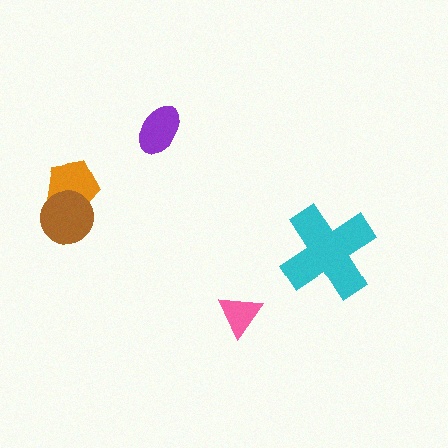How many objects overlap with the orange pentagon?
1 object overlaps with the orange pentagon.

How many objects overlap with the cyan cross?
0 objects overlap with the cyan cross.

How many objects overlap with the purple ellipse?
0 objects overlap with the purple ellipse.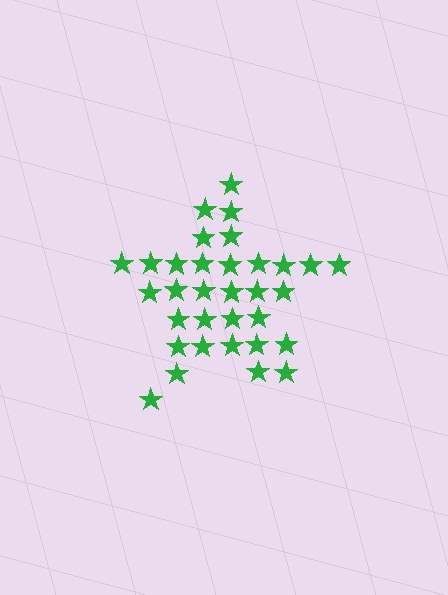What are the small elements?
The small elements are stars.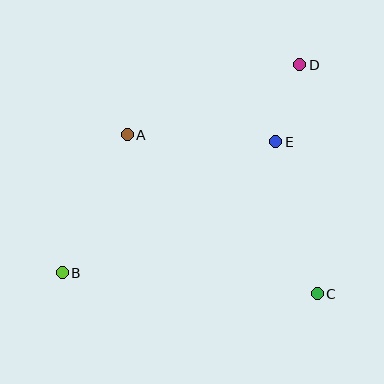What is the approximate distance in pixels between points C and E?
The distance between C and E is approximately 157 pixels.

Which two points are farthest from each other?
Points B and D are farthest from each other.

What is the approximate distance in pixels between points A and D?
The distance between A and D is approximately 186 pixels.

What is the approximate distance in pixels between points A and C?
The distance between A and C is approximately 248 pixels.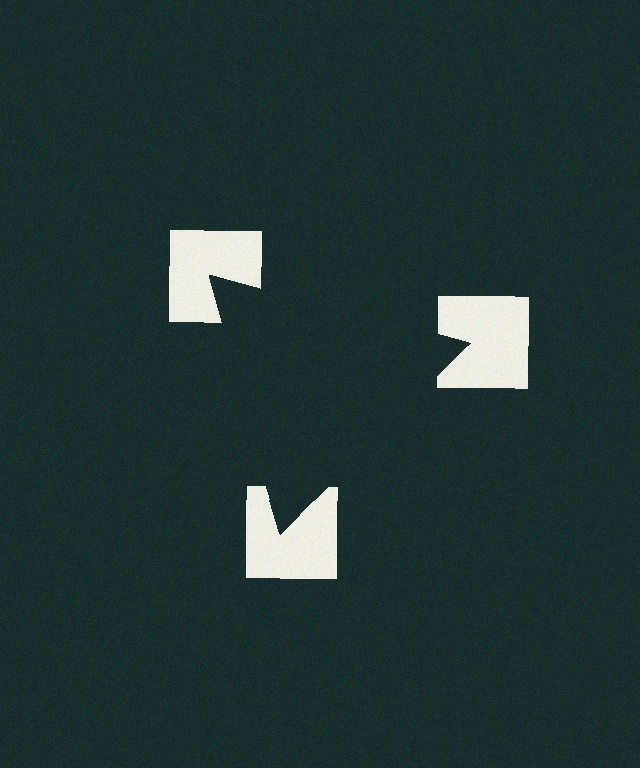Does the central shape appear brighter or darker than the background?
It typically appears slightly darker than the background, even though no actual brightness change is drawn.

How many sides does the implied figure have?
3 sides.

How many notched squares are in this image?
There are 3 — one at each vertex of the illusory triangle.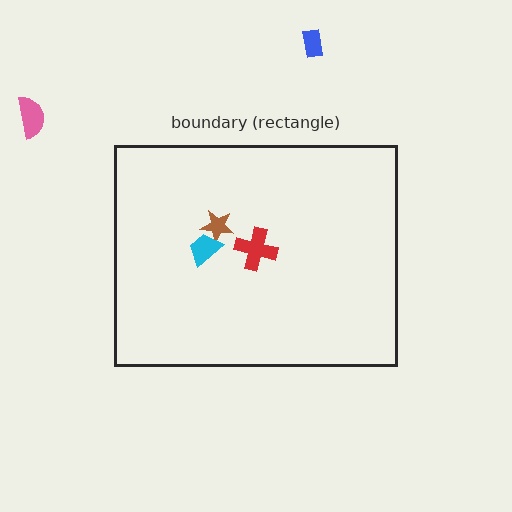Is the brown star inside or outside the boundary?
Inside.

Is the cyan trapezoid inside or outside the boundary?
Inside.